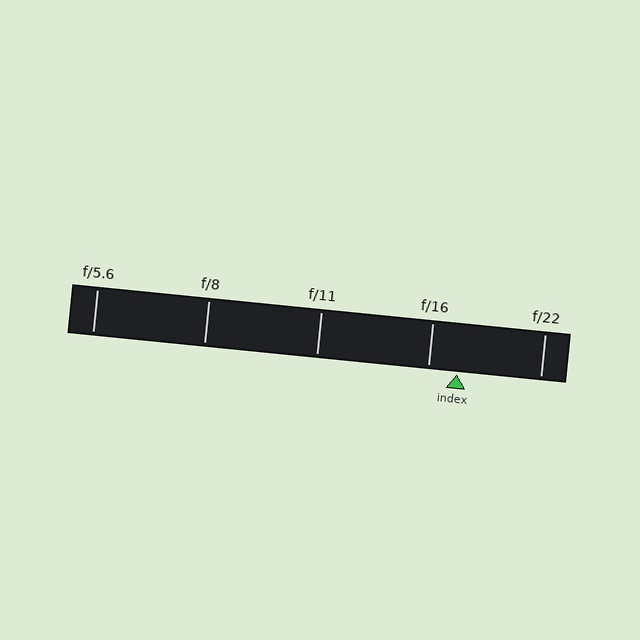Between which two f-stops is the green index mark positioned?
The index mark is between f/16 and f/22.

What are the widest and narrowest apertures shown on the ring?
The widest aperture shown is f/5.6 and the narrowest is f/22.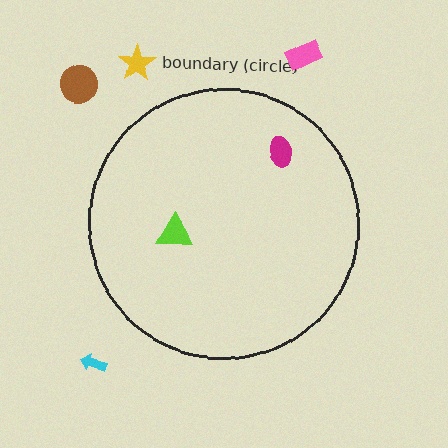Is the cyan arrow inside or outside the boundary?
Outside.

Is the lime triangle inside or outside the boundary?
Inside.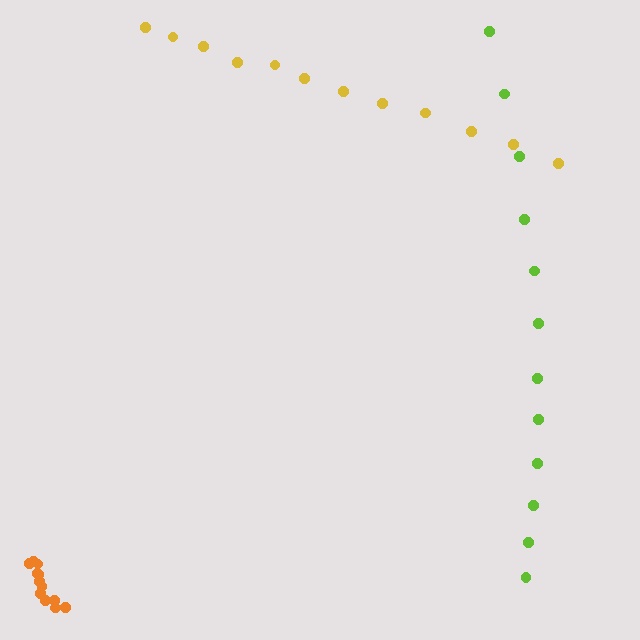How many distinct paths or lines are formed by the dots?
There are 3 distinct paths.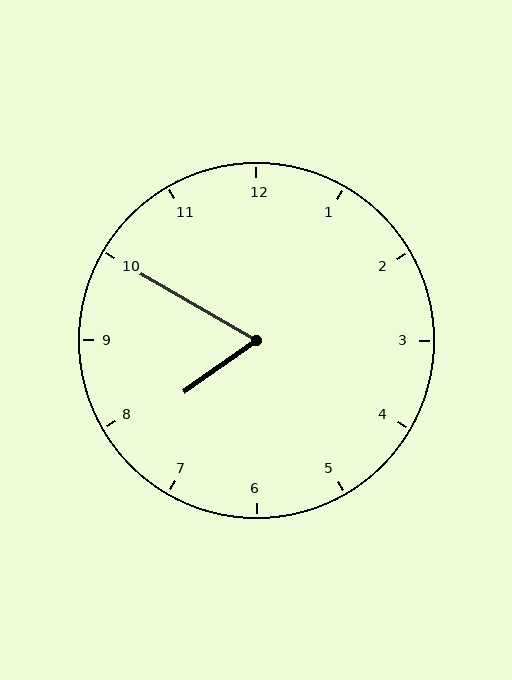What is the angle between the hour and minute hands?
Approximately 65 degrees.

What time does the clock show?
7:50.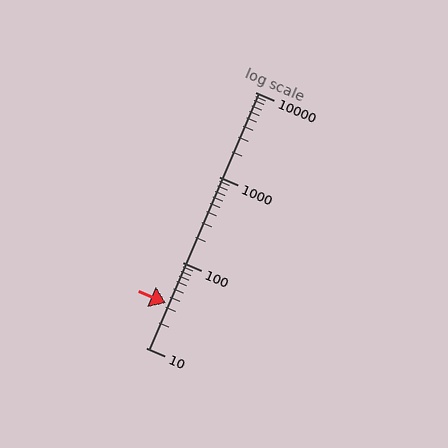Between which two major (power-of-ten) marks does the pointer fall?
The pointer is between 10 and 100.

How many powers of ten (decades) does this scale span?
The scale spans 3 decades, from 10 to 10000.